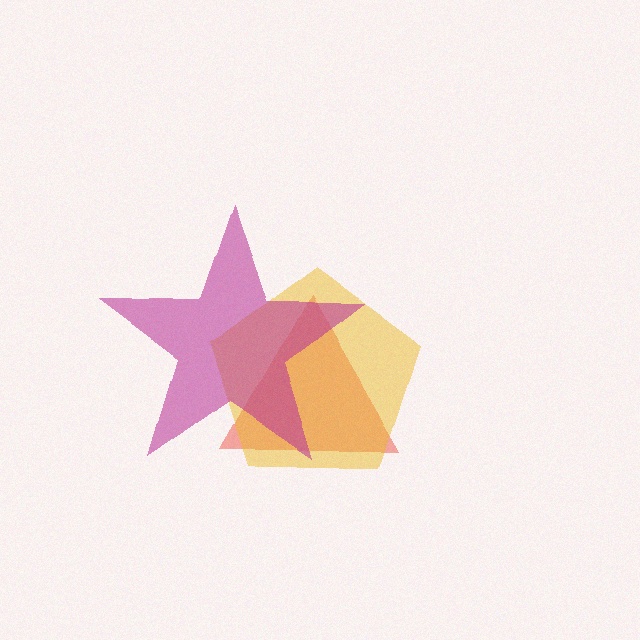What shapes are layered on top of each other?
The layered shapes are: a red triangle, a yellow pentagon, a magenta star.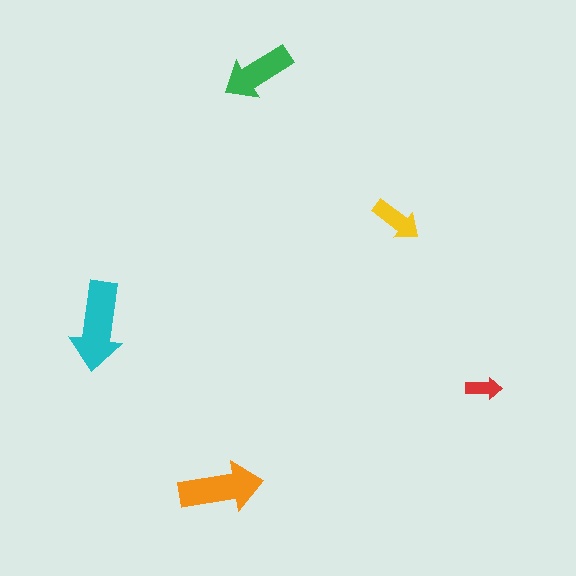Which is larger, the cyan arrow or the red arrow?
The cyan one.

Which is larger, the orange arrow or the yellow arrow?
The orange one.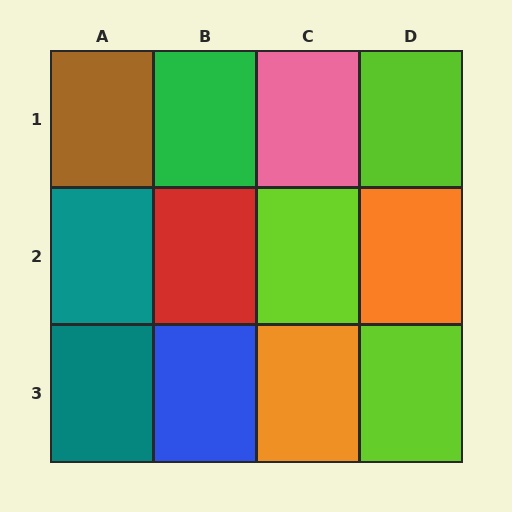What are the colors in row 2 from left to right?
Teal, red, lime, orange.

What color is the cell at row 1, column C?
Pink.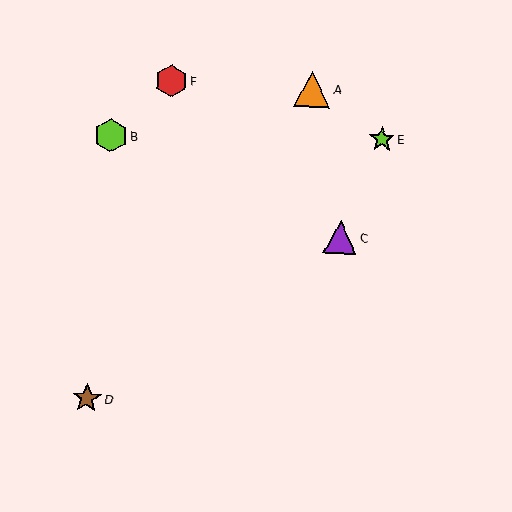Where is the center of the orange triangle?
The center of the orange triangle is at (313, 89).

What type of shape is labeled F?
Shape F is a red hexagon.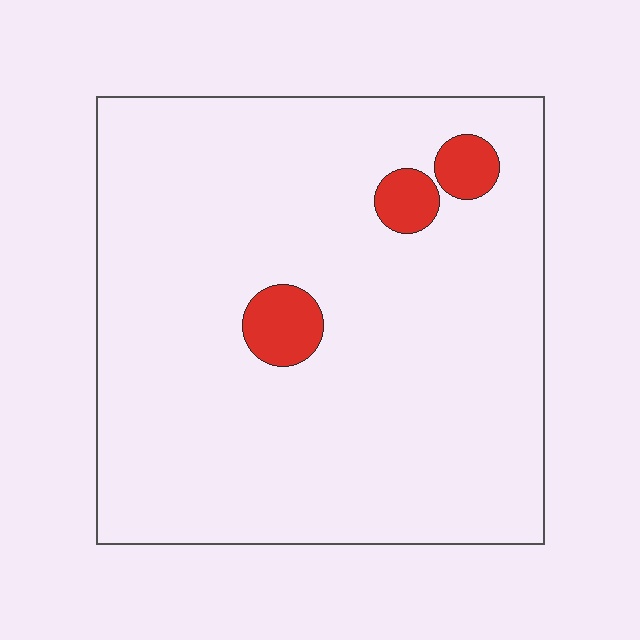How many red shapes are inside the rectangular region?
3.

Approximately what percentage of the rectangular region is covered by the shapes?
Approximately 5%.